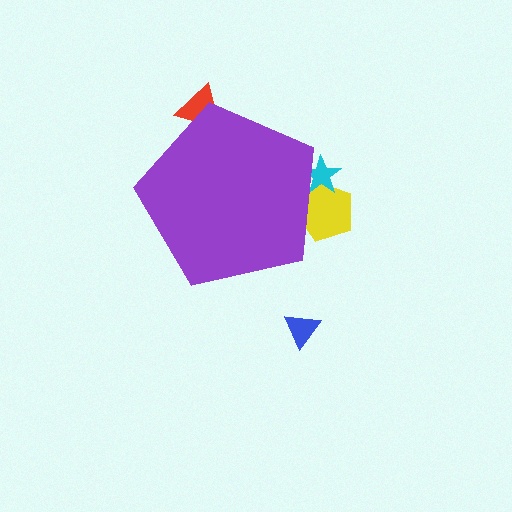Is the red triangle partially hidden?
Yes, the red triangle is partially hidden behind the purple pentagon.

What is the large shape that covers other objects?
A purple pentagon.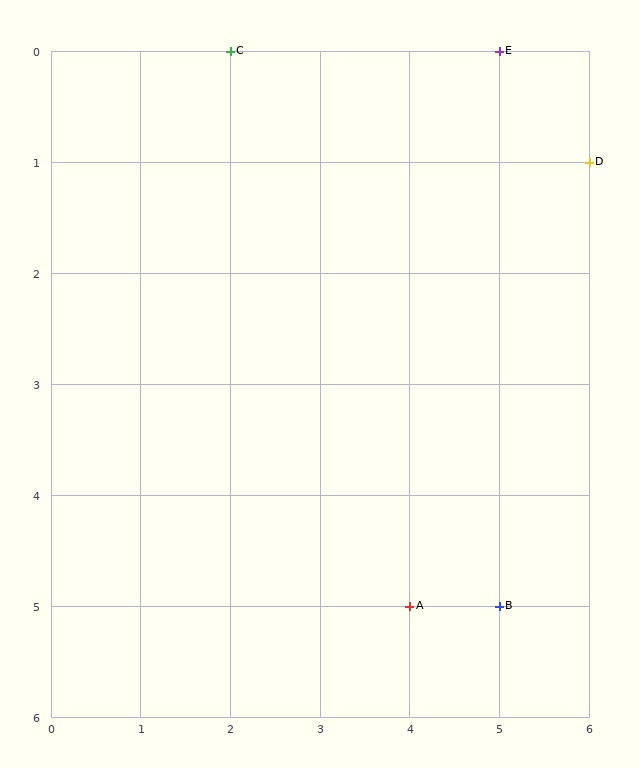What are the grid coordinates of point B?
Point B is at grid coordinates (5, 5).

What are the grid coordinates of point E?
Point E is at grid coordinates (5, 0).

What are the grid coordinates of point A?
Point A is at grid coordinates (4, 5).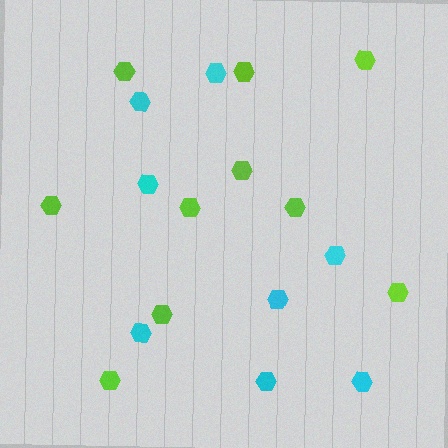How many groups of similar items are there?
There are 2 groups: one group of lime hexagons (10) and one group of cyan hexagons (8).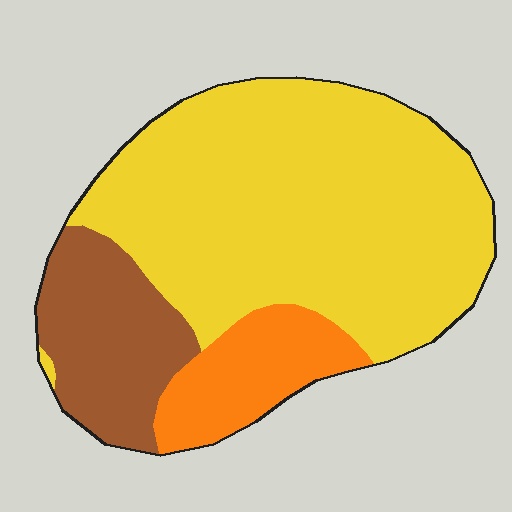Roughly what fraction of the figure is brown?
Brown takes up less than a quarter of the figure.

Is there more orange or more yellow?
Yellow.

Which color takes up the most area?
Yellow, at roughly 65%.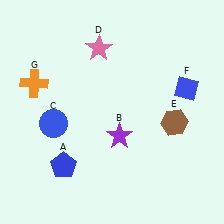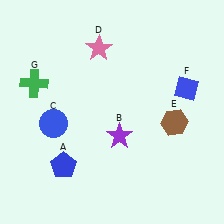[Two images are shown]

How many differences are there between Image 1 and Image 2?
There is 1 difference between the two images.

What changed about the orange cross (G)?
In Image 1, G is orange. In Image 2, it changed to green.